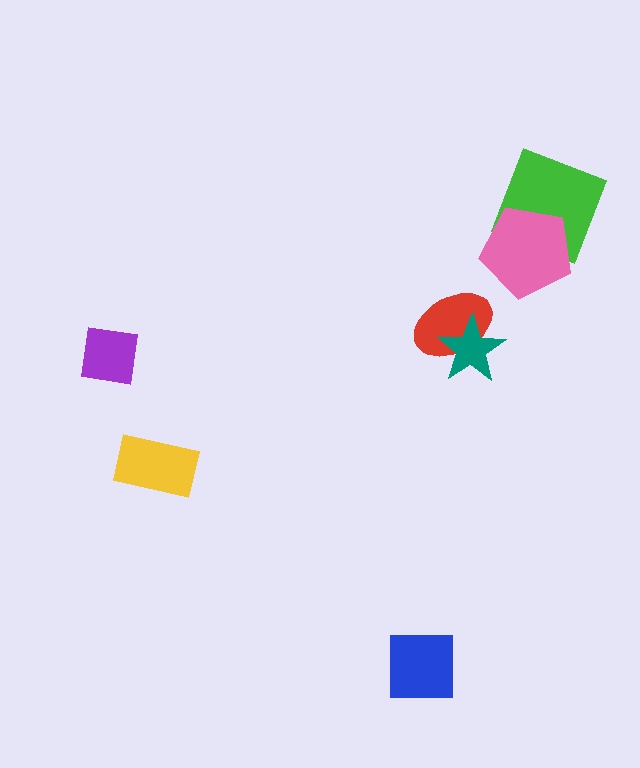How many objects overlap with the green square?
1 object overlaps with the green square.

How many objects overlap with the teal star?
1 object overlaps with the teal star.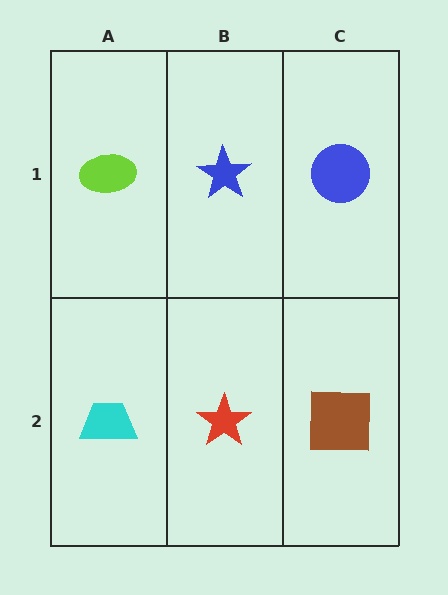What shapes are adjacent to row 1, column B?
A red star (row 2, column B), a lime ellipse (row 1, column A), a blue circle (row 1, column C).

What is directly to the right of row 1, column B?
A blue circle.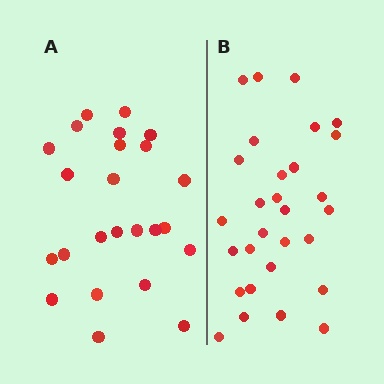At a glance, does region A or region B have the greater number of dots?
Region B (the right region) has more dots.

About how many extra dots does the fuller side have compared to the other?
Region B has about 5 more dots than region A.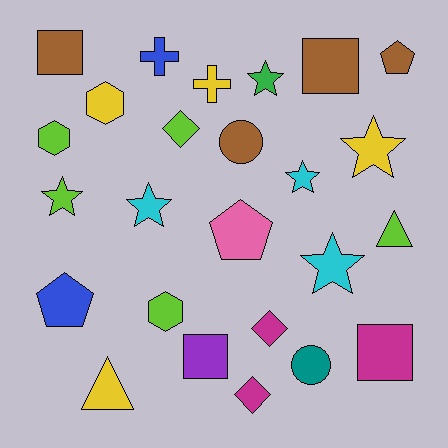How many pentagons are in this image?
There are 3 pentagons.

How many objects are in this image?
There are 25 objects.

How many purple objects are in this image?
There is 1 purple object.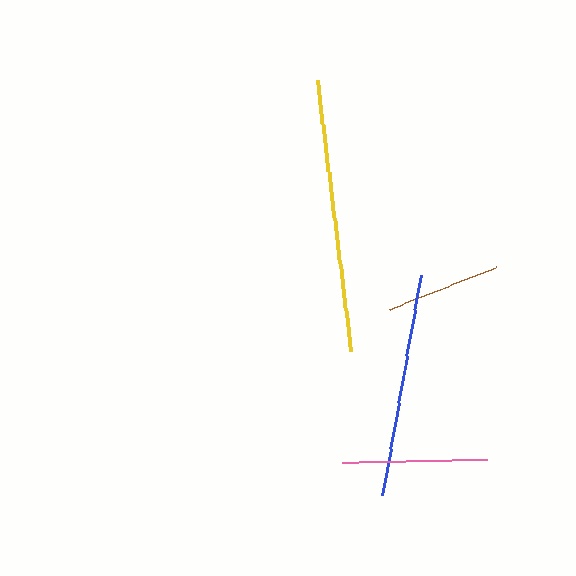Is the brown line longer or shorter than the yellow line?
The yellow line is longer than the brown line.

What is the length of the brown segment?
The brown segment is approximately 115 pixels long.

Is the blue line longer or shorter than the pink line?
The blue line is longer than the pink line.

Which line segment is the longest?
The yellow line is the longest at approximately 272 pixels.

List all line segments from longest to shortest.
From longest to shortest: yellow, blue, pink, brown.